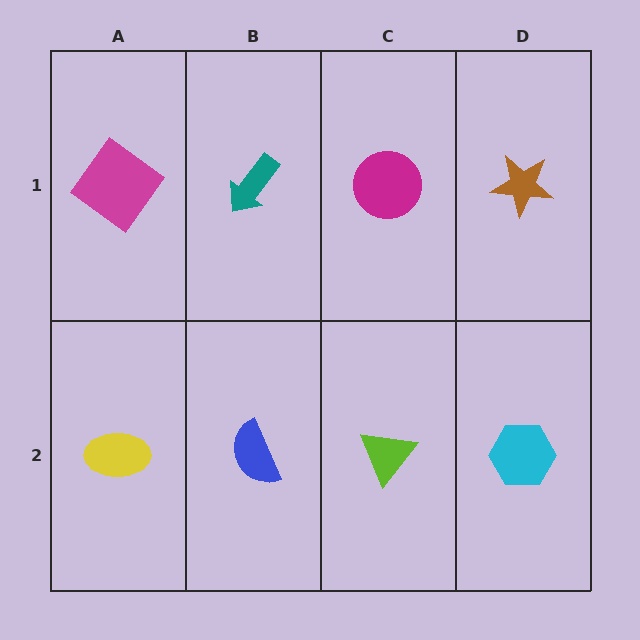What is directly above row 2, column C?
A magenta circle.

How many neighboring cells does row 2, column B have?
3.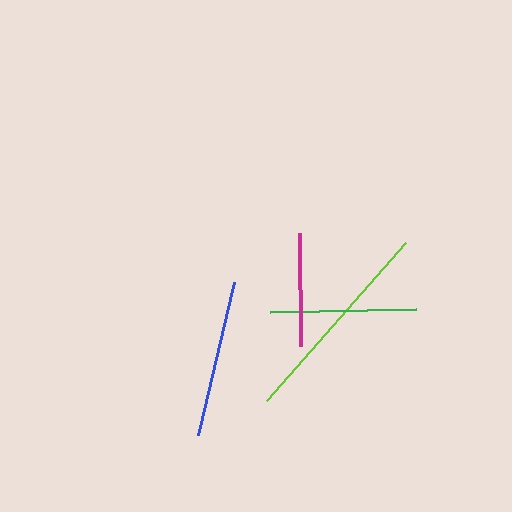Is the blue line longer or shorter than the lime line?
The lime line is longer than the blue line.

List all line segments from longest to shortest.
From longest to shortest: lime, blue, green, magenta.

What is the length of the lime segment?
The lime segment is approximately 210 pixels long.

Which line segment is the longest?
The lime line is the longest at approximately 210 pixels.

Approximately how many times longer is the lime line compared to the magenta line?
The lime line is approximately 1.9 times the length of the magenta line.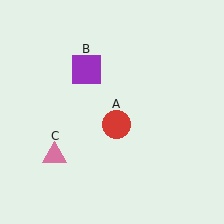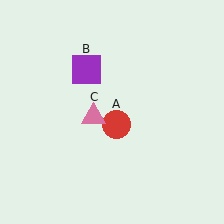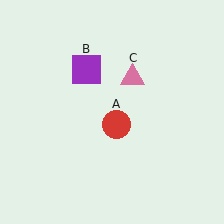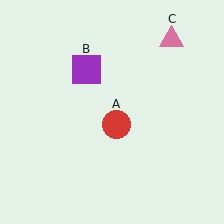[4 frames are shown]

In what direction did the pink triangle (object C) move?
The pink triangle (object C) moved up and to the right.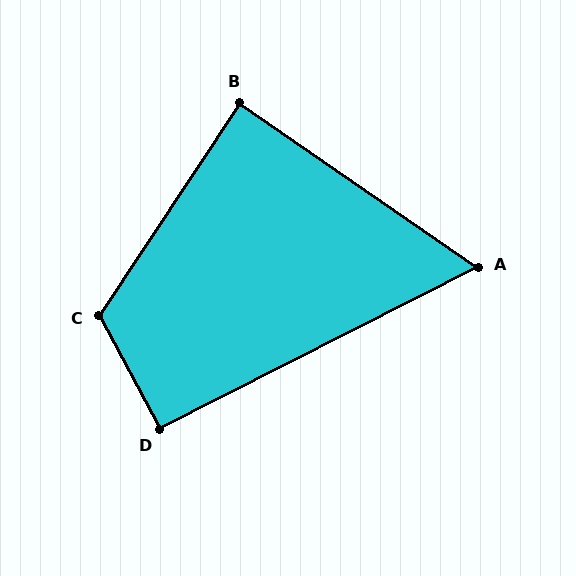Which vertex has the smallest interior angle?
A, at approximately 62 degrees.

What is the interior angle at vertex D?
Approximately 91 degrees (approximately right).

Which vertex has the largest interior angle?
C, at approximately 118 degrees.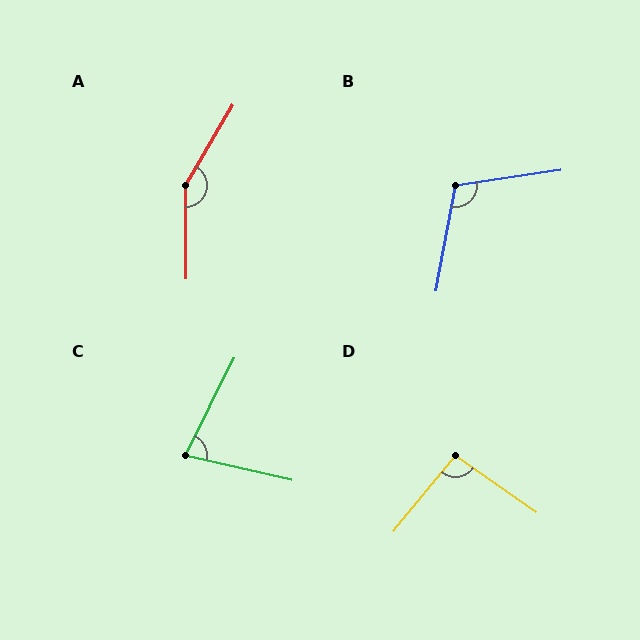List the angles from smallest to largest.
C (77°), D (94°), B (109°), A (149°).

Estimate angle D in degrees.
Approximately 94 degrees.